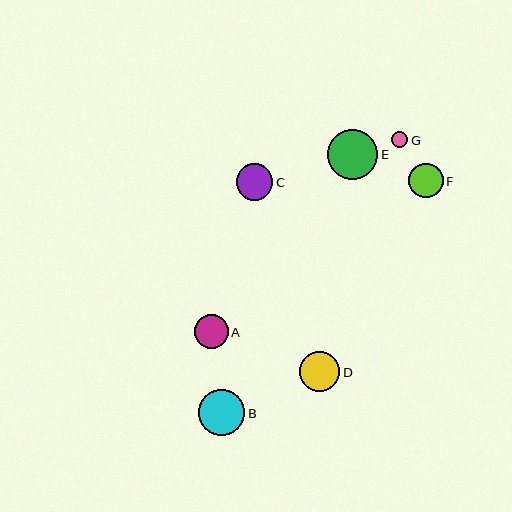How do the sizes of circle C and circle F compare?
Circle C and circle F are approximately the same size.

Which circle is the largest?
Circle E is the largest with a size of approximately 50 pixels.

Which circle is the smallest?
Circle G is the smallest with a size of approximately 16 pixels.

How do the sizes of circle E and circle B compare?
Circle E and circle B are approximately the same size.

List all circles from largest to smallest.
From largest to smallest: E, B, D, C, F, A, G.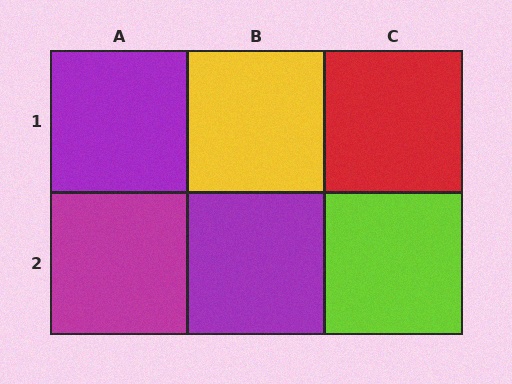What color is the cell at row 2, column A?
Magenta.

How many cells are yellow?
1 cell is yellow.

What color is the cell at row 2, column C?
Lime.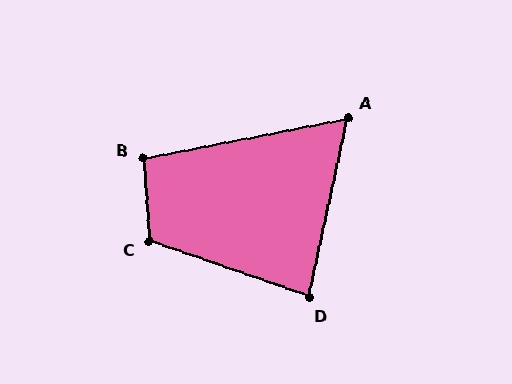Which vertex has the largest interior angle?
C, at approximately 113 degrees.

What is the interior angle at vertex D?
Approximately 83 degrees (acute).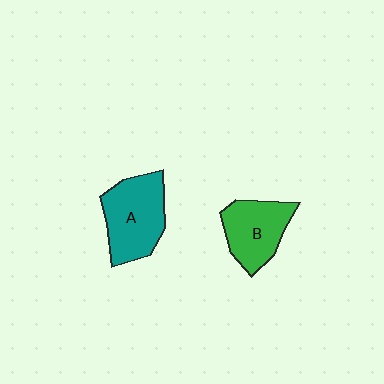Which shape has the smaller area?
Shape B (green).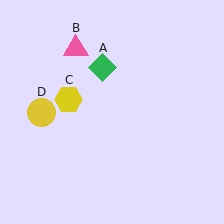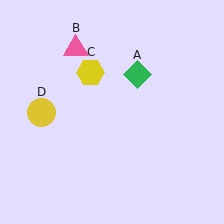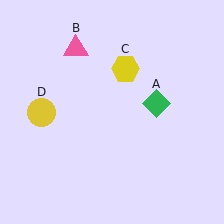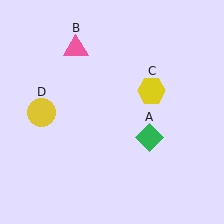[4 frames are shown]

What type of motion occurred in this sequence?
The green diamond (object A), yellow hexagon (object C) rotated clockwise around the center of the scene.